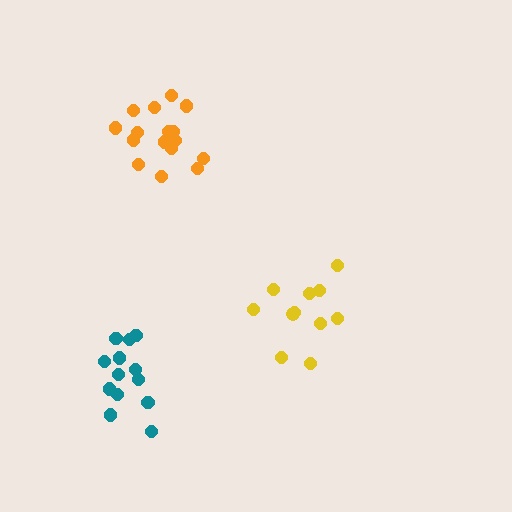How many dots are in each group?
Group 1: 13 dots, Group 2: 16 dots, Group 3: 11 dots (40 total).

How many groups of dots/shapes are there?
There are 3 groups.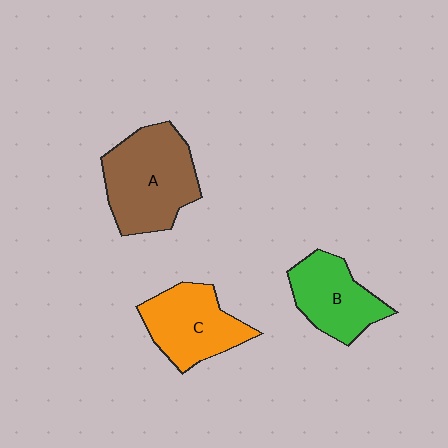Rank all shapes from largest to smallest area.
From largest to smallest: A (brown), C (orange), B (green).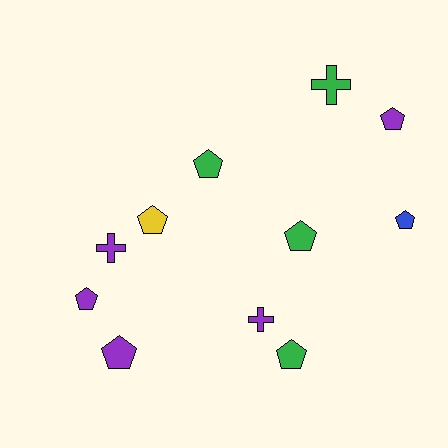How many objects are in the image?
There are 11 objects.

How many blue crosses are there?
There are no blue crosses.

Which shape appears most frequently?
Pentagon, with 8 objects.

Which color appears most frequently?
Purple, with 5 objects.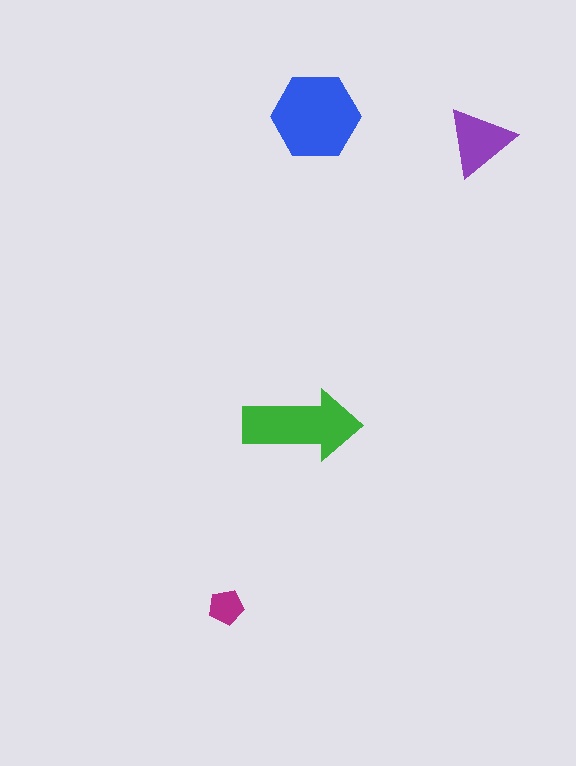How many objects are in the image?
There are 4 objects in the image.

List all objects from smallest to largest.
The magenta pentagon, the purple triangle, the green arrow, the blue hexagon.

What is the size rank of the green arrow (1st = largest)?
2nd.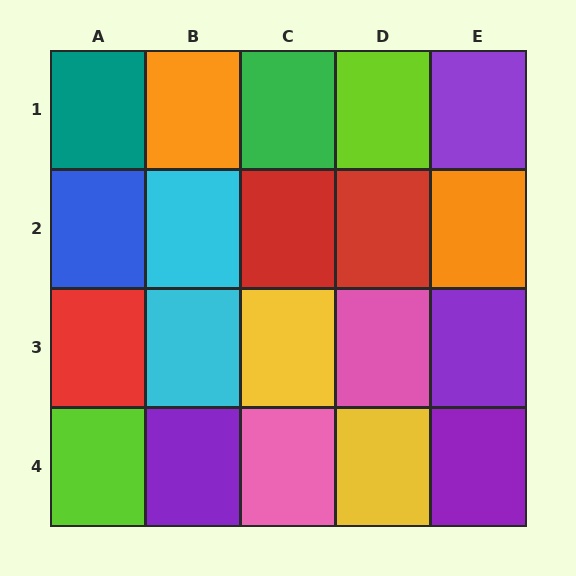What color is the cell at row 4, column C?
Pink.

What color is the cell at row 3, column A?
Red.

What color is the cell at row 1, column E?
Purple.